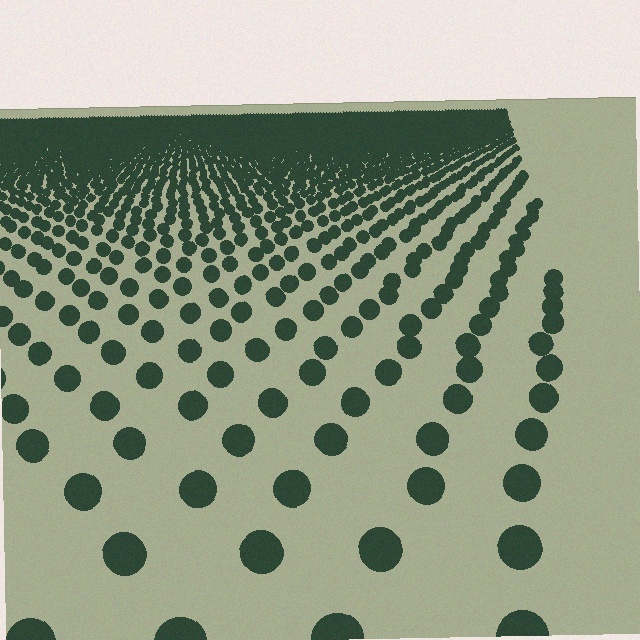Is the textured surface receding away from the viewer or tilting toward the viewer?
The surface is receding away from the viewer. Texture elements get smaller and denser toward the top.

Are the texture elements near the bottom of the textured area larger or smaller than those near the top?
Larger. Near the bottom, elements are closer to the viewer and appear at a bigger on-screen size.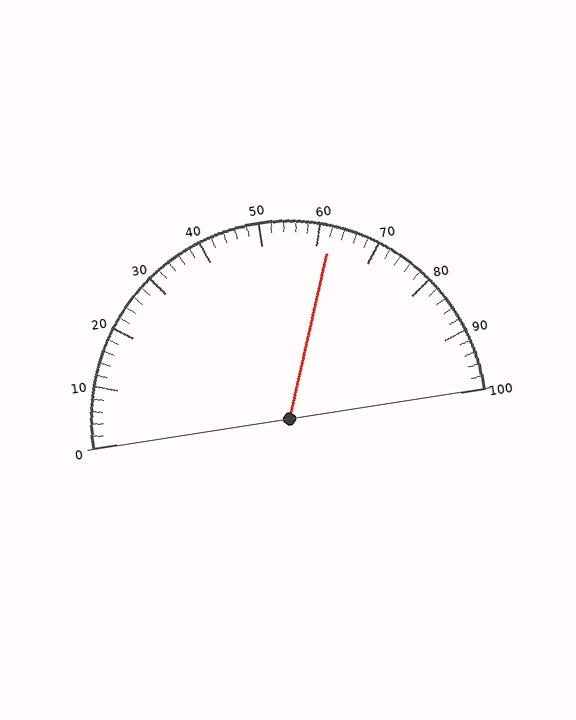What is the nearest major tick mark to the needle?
The nearest major tick mark is 60.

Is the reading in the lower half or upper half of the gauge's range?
The reading is in the upper half of the range (0 to 100).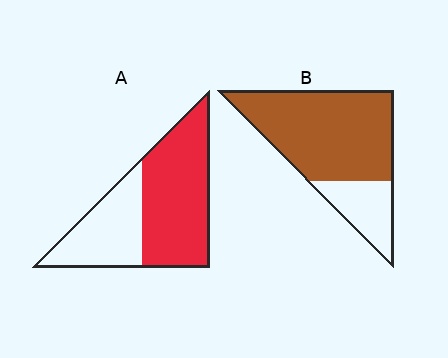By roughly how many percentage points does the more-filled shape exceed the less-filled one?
By roughly 15 percentage points (B over A).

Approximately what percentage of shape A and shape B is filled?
A is approximately 60% and B is approximately 75%.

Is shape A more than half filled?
Yes.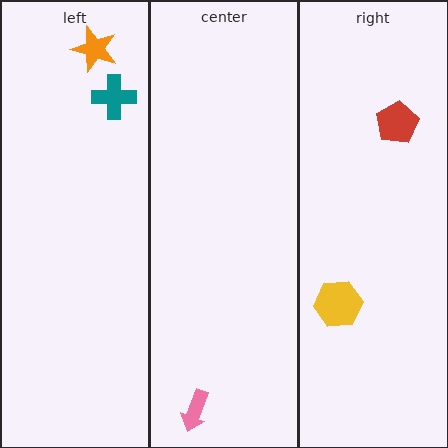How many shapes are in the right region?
2.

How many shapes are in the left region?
2.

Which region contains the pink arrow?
The center region.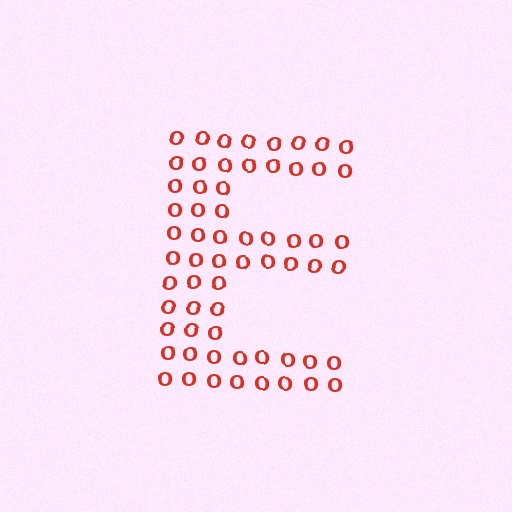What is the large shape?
The large shape is the letter E.